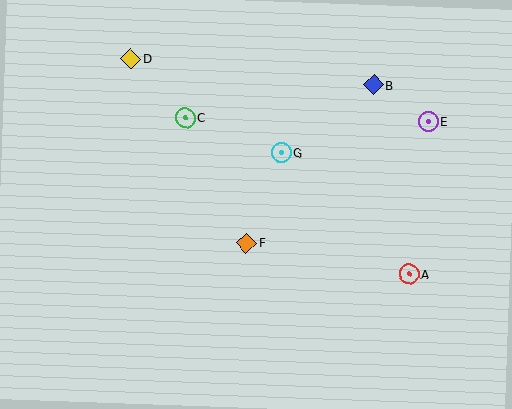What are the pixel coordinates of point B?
Point B is at (374, 85).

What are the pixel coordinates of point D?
Point D is at (131, 59).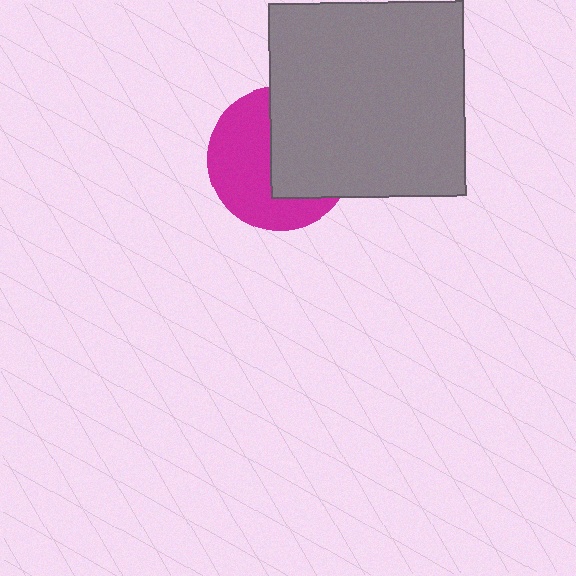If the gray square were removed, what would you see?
You would see the complete magenta circle.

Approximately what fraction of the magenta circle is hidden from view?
Roughly 49% of the magenta circle is hidden behind the gray square.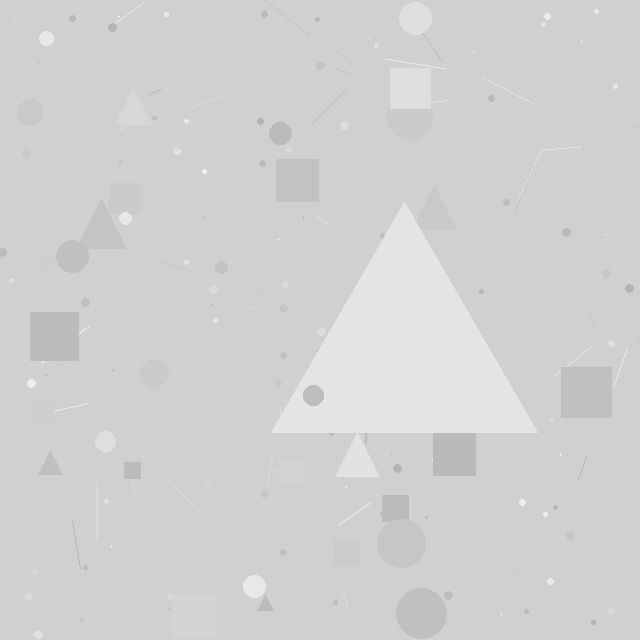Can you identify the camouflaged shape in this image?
The camouflaged shape is a triangle.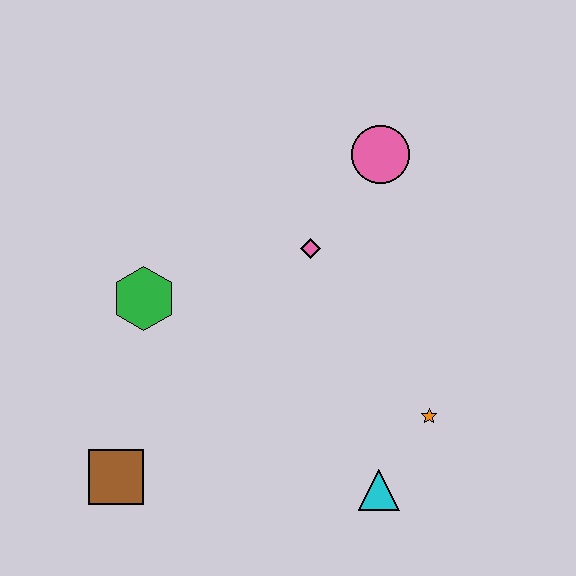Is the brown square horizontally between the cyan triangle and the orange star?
No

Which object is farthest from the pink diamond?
The brown square is farthest from the pink diamond.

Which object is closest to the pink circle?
The pink diamond is closest to the pink circle.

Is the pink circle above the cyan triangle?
Yes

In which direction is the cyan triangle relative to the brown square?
The cyan triangle is to the right of the brown square.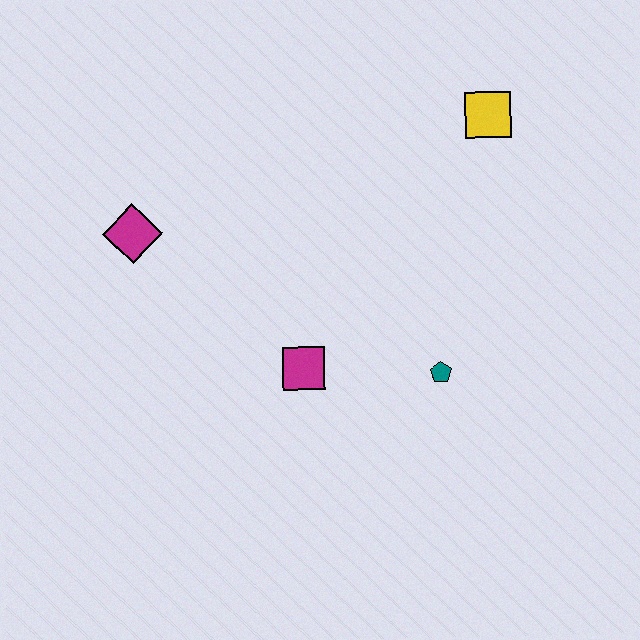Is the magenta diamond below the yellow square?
Yes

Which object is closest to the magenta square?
The teal pentagon is closest to the magenta square.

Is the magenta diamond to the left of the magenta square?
Yes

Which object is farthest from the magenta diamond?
The yellow square is farthest from the magenta diamond.